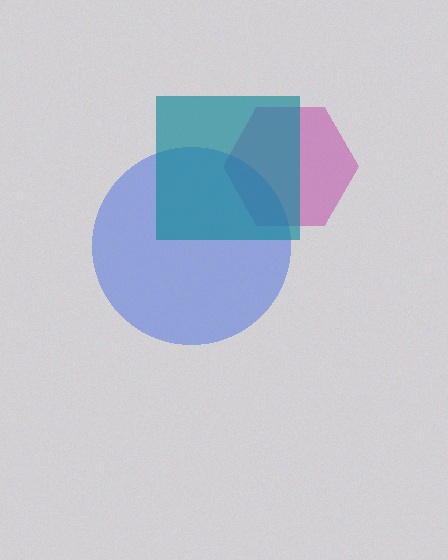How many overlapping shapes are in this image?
There are 3 overlapping shapes in the image.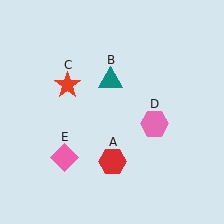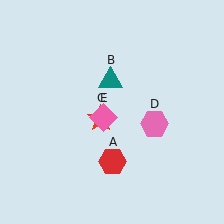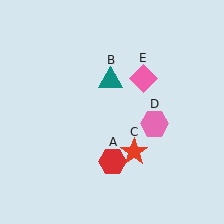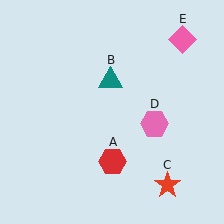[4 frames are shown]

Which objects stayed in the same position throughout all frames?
Red hexagon (object A) and teal triangle (object B) and pink hexagon (object D) remained stationary.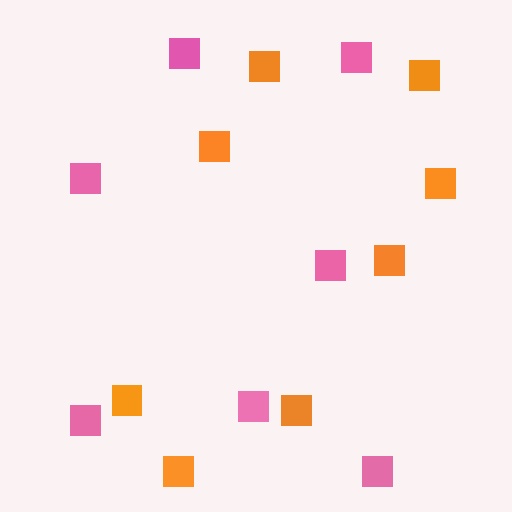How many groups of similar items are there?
There are 2 groups: one group of orange squares (8) and one group of pink squares (7).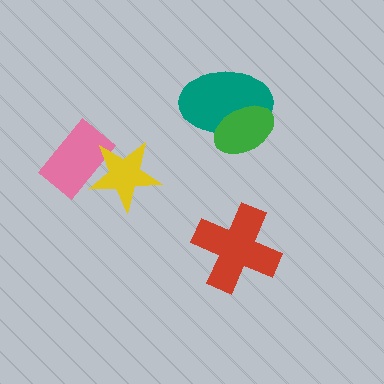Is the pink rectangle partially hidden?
Yes, it is partially covered by another shape.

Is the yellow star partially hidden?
No, no other shape covers it.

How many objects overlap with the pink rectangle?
1 object overlaps with the pink rectangle.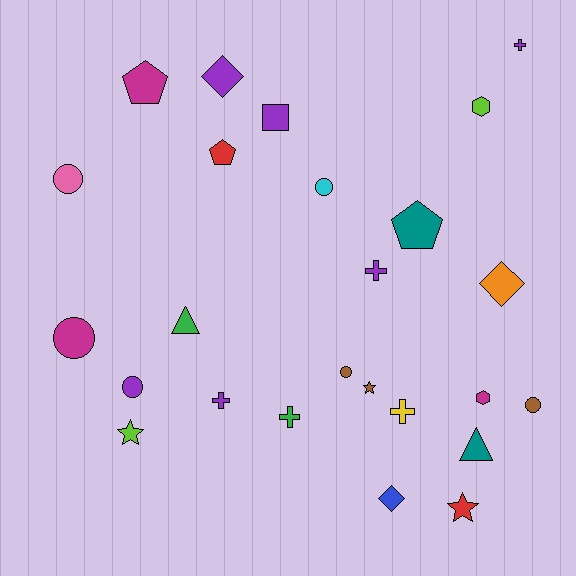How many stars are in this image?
There are 3 stars.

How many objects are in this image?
There are 25 objects.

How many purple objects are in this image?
There are 6 purple objects.